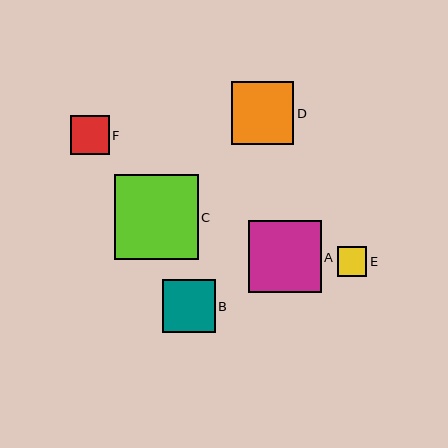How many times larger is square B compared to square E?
Square B is approximately 1.8 times the size of square E.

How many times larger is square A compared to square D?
Square A is approximately 1.2 times the size of square D.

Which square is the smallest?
Square E is the smallest with a size of approximately 30 pixels.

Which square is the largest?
Square C is the largest with a size of approximately 84 pixels.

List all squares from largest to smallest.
From largest to smallest: C, A, D, B, F, E.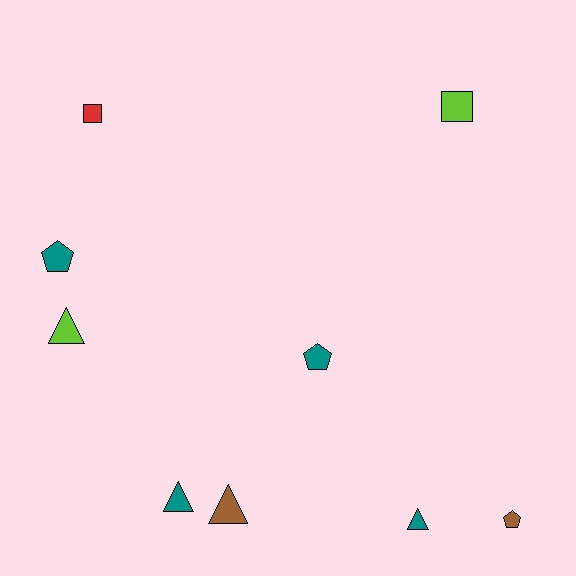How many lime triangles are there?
There is 1 lime triangle.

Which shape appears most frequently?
Triangle, with 4 objects.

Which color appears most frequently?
Teal, with 4 objects.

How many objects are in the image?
There are 9 objects.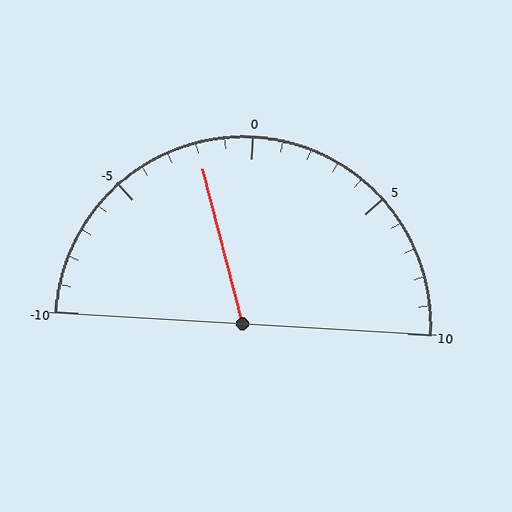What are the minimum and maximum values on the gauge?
The gauge ranges from -10 to 10.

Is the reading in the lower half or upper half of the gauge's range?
The reading is in the lower half of the range (-10 to 10).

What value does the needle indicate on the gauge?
The needle indicates approximately -2.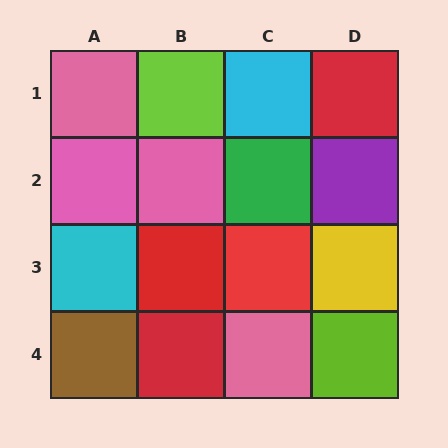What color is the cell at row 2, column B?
Pink.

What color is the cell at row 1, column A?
Pink.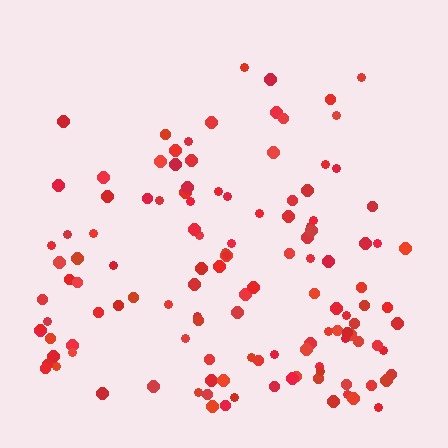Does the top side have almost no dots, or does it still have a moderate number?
Still a moderate number, just noticeably fewer than the bottom.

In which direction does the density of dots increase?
From top to bottom, with the bottom side densest.